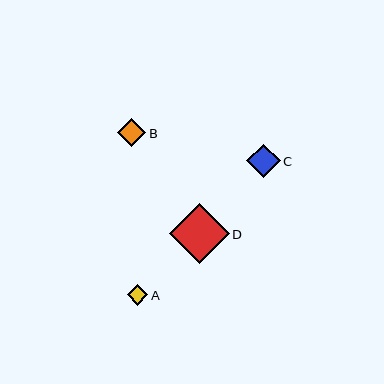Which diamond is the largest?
Diamond D is the largest with a size of approximately 60 pixels.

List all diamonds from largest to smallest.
From largest to smallest: D, C, B, A.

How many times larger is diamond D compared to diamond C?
Diamond D is approximately 1.8 times the size of diamond C.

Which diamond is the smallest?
Diamond A is the smallest with a size of approximately 20 pixels.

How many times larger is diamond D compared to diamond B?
Diamond D is approximately 2.1 times the size of diamond B.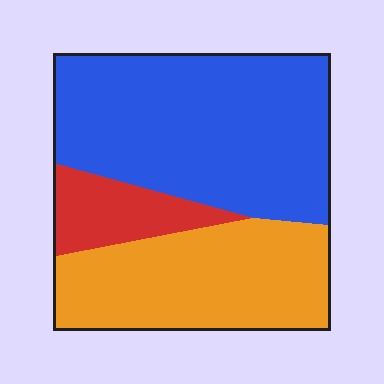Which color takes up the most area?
Blue, at roughly 55%.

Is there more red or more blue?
Blue.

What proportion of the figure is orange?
Orange takes up about one third (1/3) of the figure.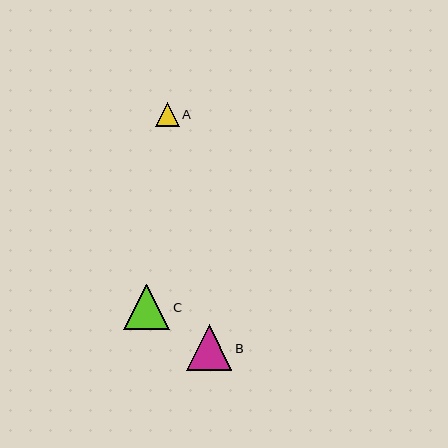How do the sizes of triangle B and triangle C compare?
Triangle B and triangle C are approximately the same size.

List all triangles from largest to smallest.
From largest to smallest: B, C, A.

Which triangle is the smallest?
Triangle A is the smallest with a size of approximately 24 pixels.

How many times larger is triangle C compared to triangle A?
Triangle C is approximately 1.9 times the size of triangle A.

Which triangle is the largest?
Triangle B is the largest with a size of approximately 46 pixels.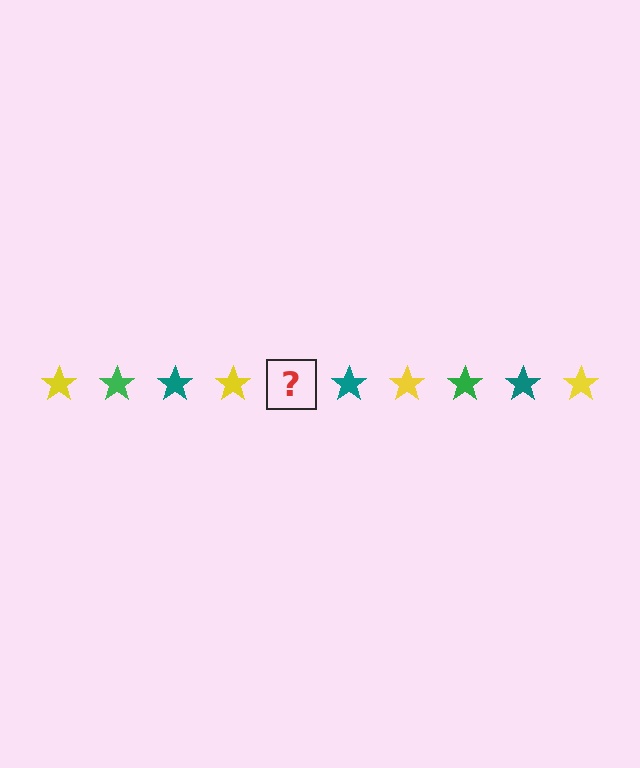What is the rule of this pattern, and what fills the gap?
The rule is that the pattern cycles through yellow, green, teal stars. The gap should be filled with a green star.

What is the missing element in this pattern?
The missing element is a green star.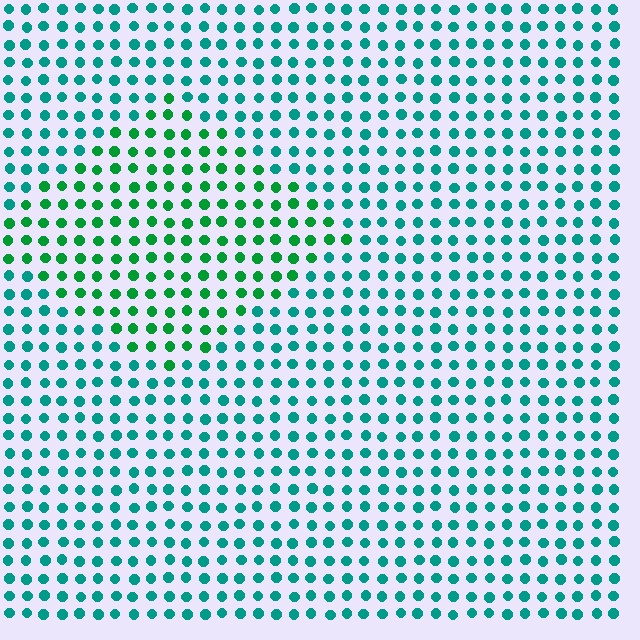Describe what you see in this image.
The image is filled with small teal elements in a uniform arrangement. A diamond-shaped region is visible where the elements are tinted to a slightly different hue, forming a subtle color boundary.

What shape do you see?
I see a diamond.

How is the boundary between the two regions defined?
The boundary is defined purely by a slight shift in hue (about 33 degrees). Spacing, size, and orientation are identical on both sides.